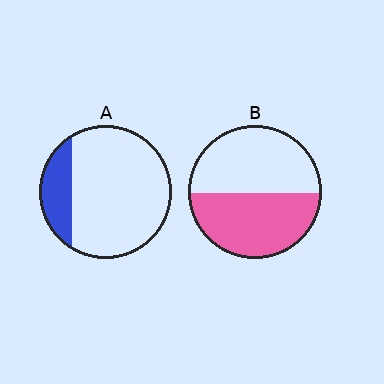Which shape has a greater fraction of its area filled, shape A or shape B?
Shape B.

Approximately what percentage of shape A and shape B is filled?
A is approximately 20% and B is approximately 50%.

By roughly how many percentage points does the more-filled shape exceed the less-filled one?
By roughly 30 percentage points (B over A).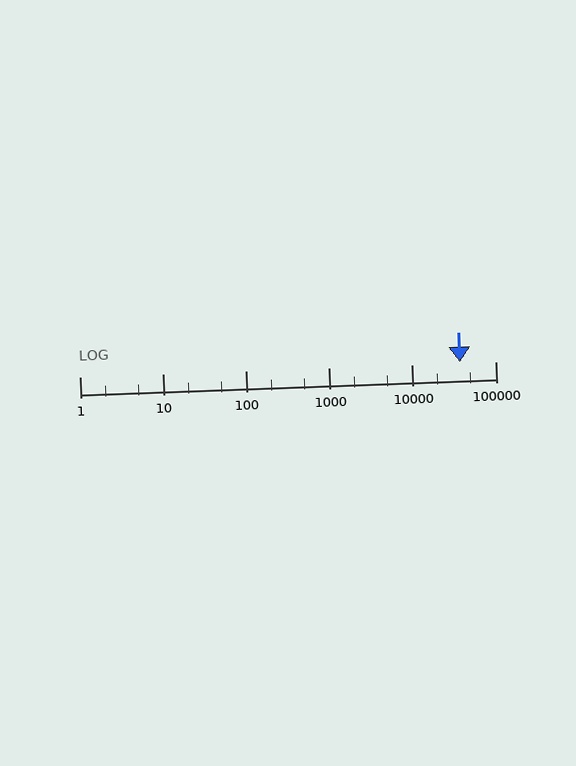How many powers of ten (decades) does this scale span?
The scale spans 5 decades, from 1 to 100000.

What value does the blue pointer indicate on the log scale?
The pointer indicates approximately 37000.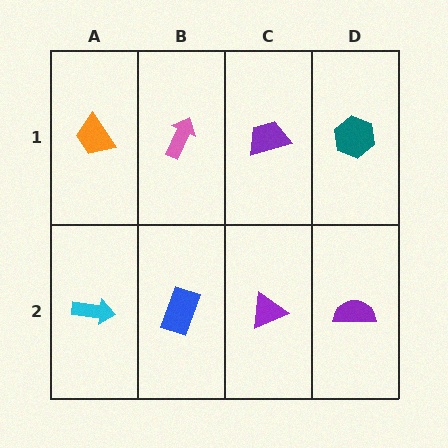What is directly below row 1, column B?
A blue rectangle.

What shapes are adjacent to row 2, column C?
A purple trapezoid (row 1, column C), a blue rectangle (row 2, column B), a purple semicircle (row 2, column D).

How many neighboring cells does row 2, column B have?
3.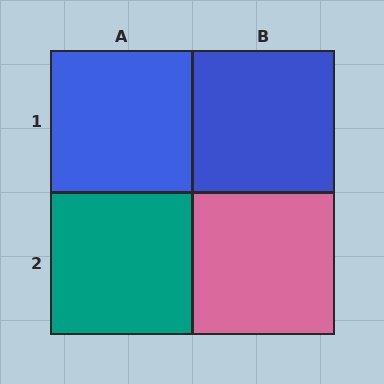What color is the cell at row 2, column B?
Pink.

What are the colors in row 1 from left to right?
Blue, blue.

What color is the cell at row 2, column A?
Teal.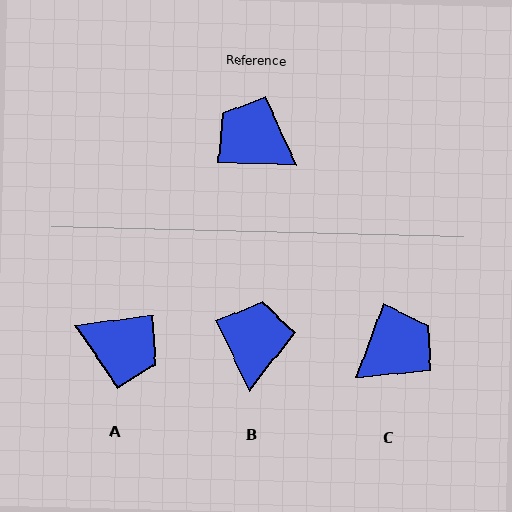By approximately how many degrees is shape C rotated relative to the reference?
Approximately 108 degrees clockwise.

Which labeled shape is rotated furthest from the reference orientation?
A, about 170 degrees away.